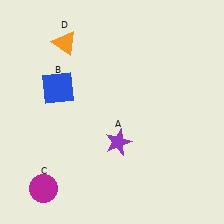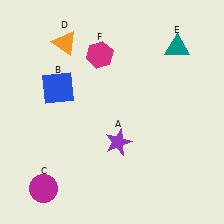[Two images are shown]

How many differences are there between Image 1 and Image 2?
There are 2 differences between the two images.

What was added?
A teal triangle (E), a magenta hexagon (F) were added in Image 2.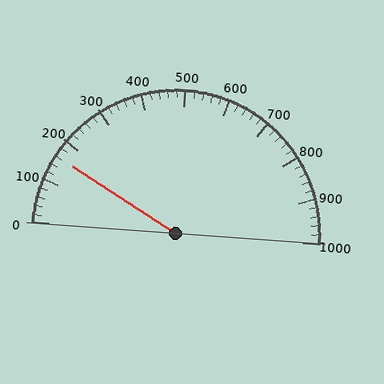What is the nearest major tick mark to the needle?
The nearest major tick mark is 200.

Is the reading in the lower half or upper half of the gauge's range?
The reading is in the lower half of the range (0 to 1000).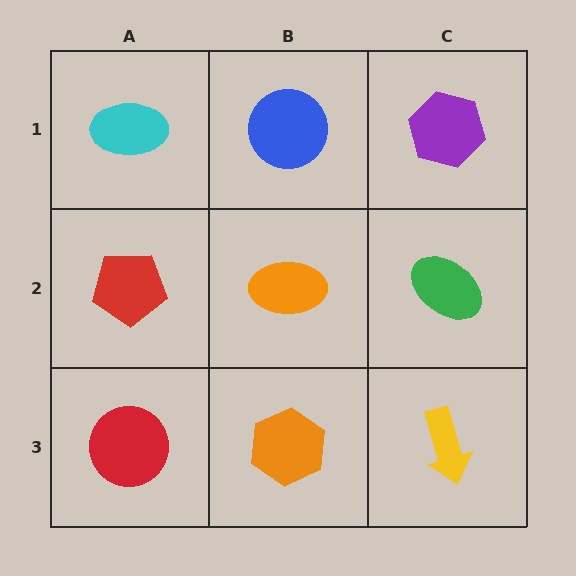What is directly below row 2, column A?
A red circle.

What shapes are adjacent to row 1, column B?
An orange ellipse (row 2, column B), a cyan ellipse (row 1, column A), a purple hexagon (row 1, column C).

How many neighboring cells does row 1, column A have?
2.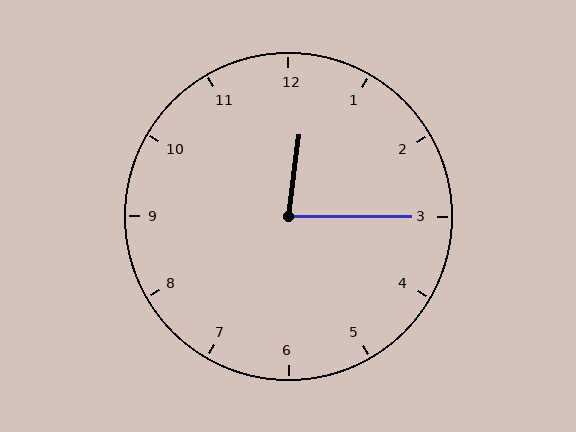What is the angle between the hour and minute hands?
Approximately 82 degrees.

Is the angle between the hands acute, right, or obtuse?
It is acute.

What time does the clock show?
12:15.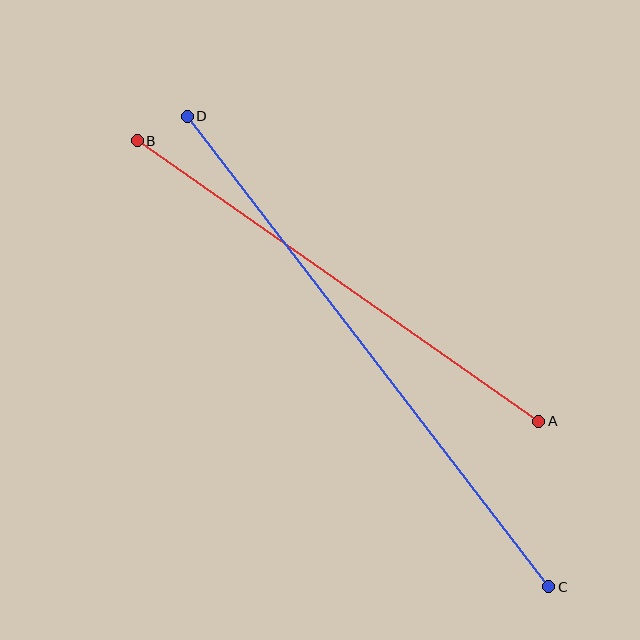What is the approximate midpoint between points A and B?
The midpoint is at approximately (338, 281) pixels.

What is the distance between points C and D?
The distance is approximately 593 pixels.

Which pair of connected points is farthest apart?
Points C and D are farthest apart.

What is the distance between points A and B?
The distance is approximately 490 pixels.